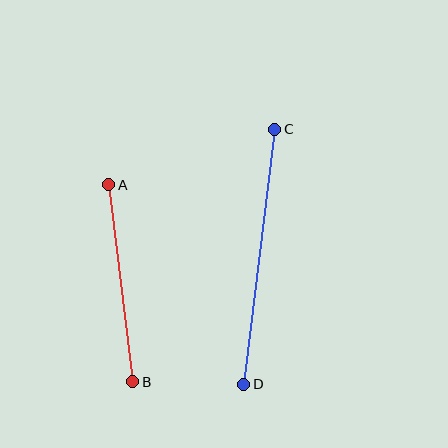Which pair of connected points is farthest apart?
Points C and D are farthest apart.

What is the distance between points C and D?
The distance is approximately 257 pixels.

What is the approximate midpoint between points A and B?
The midpoint is at approximately (121, 283) pixels.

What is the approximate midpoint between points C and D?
The midpoint is at approximately (259, 257) pixels.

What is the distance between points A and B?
The distance is approximately 199 pixels.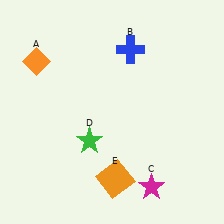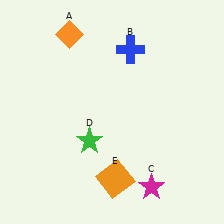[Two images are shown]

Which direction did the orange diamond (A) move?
The orange diamond (A) moved right.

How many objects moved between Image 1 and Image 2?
1 object moved between the two images.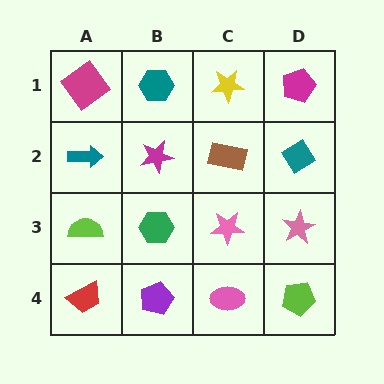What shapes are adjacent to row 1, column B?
A magenta star (row 2, column B), a magenta diamond (row 1, column A), a yellow star (row 1, column C).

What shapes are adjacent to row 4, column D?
A pink star (row 3, column D), a pink ellipse (row 4, column C).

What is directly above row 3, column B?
A magenta star.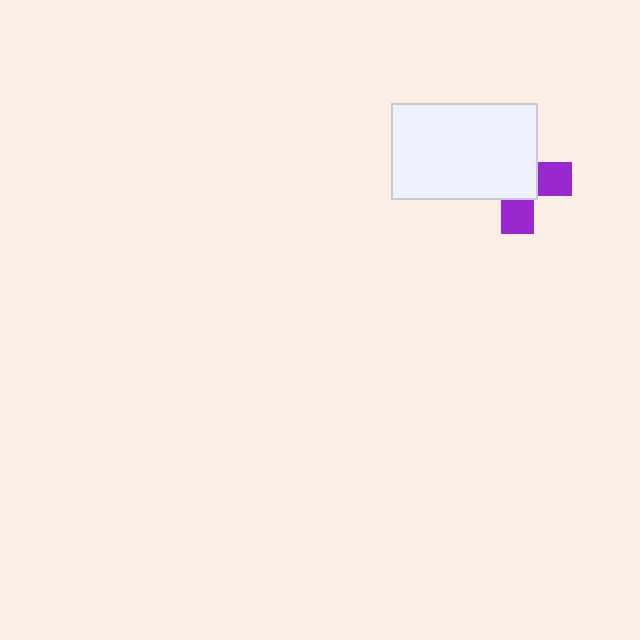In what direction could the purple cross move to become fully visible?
The purple cross could move toward the lower-right. That would shift it out from behind the white rectangle entirely.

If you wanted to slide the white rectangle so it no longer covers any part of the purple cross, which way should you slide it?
Slide it toward the upper-left — that is the most direct way to separate the two shapes.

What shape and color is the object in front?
The object in front is a white rectangle.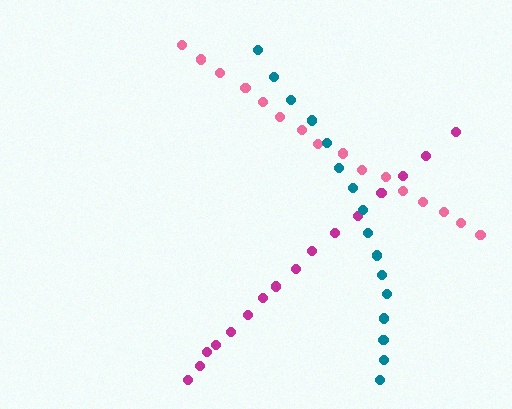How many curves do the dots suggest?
There are 3 distinct paths.